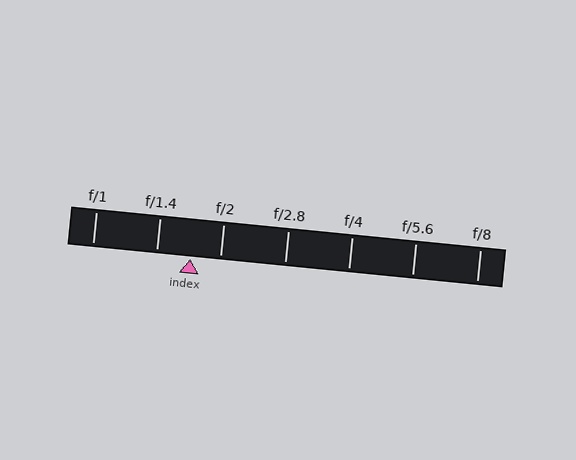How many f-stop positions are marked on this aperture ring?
There are 7 f-stop positions marked.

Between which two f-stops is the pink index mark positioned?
The index mark is between f/1.4 and f/2.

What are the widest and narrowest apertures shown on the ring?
The widest aperture shown is f/1 and the narrowest is f/8.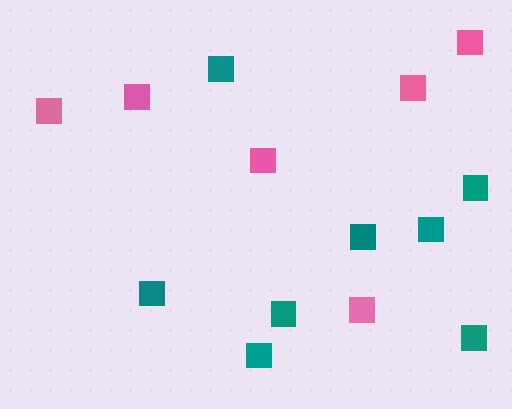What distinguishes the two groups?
There are 2 groups: one group of teal squares (8) and one group of pink squares (6).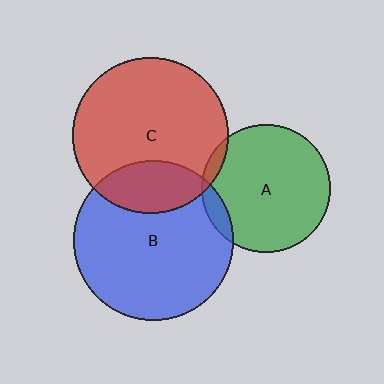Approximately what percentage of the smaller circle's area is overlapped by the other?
Approximately 10%.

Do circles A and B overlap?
Yes.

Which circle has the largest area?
Circle B (blue).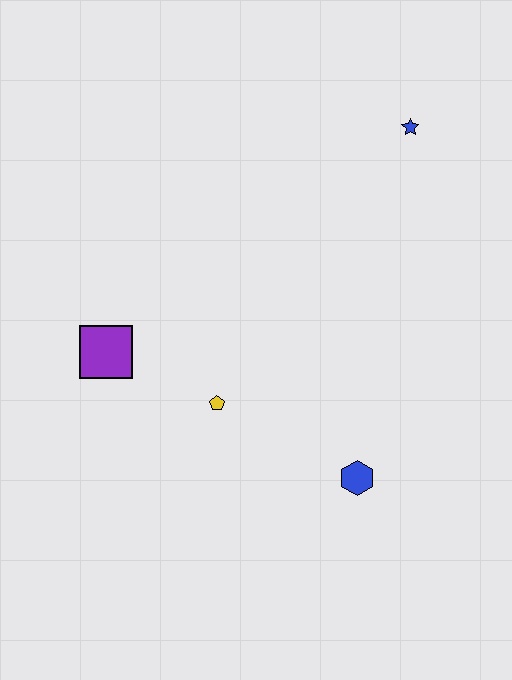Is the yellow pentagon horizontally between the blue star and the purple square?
Yes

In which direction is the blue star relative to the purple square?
The blue star is to the right of the purple square.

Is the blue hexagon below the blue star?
Yes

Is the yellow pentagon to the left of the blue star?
Yes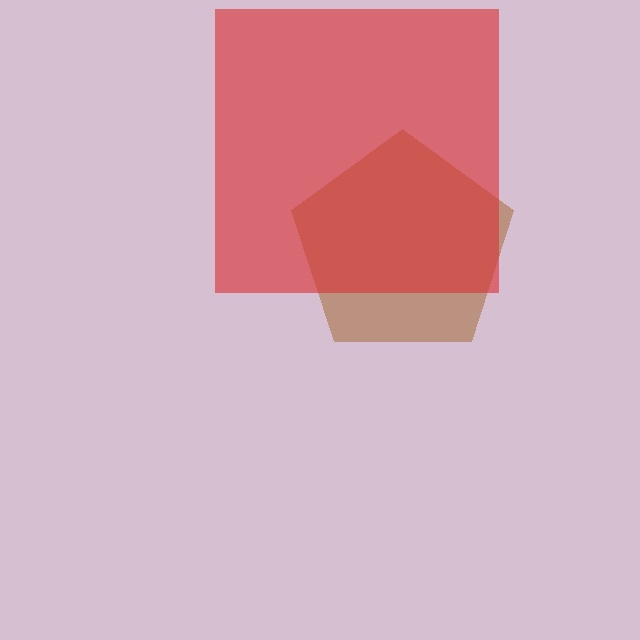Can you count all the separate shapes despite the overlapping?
Yes, there are 2 separate shapes.